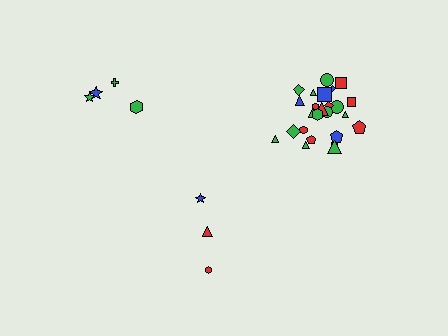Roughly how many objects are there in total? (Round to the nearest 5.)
Roughly 30 objects in total.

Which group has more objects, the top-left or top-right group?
The top-right group.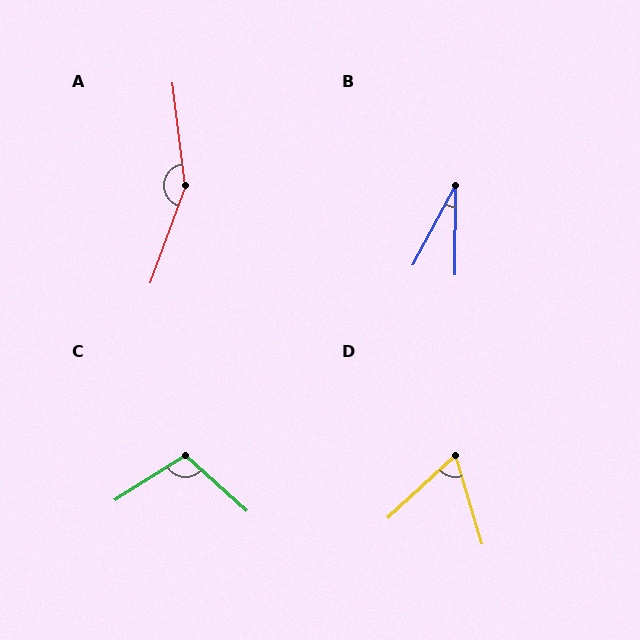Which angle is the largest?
A, at approximately 153 degrees.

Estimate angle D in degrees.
Approximately 64 degrees.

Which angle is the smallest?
B, at approximately 28 degrees.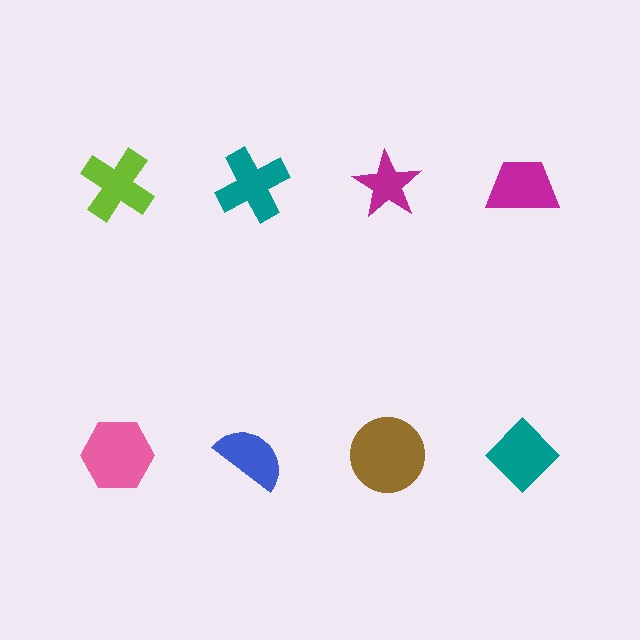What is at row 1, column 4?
A magenta trapezoid.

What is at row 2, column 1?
A pink hexagon.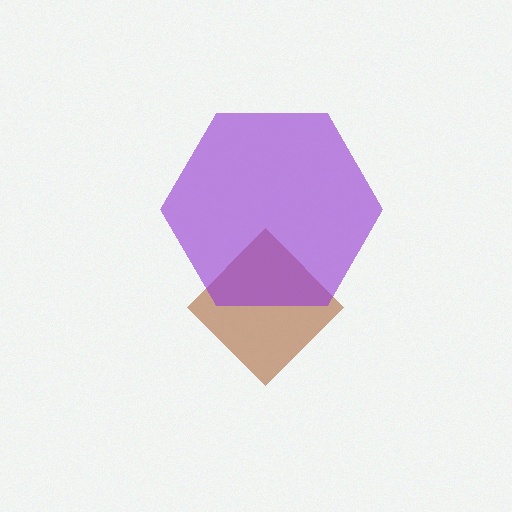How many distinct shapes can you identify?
There are 2 distinct shapes: a brown diamond, a purple hexagon.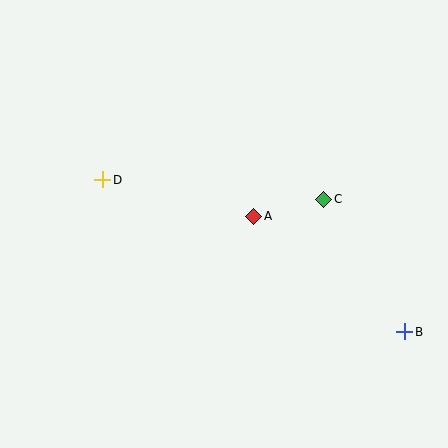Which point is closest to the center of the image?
Point A at (254, 216) is closest to the center.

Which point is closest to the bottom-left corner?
Point D is closest to the bottom-left corner.